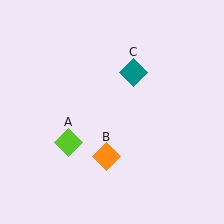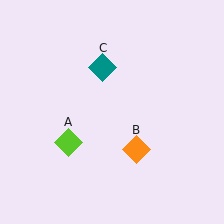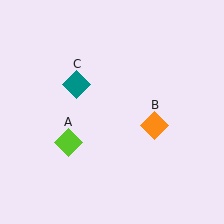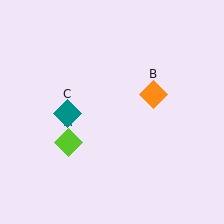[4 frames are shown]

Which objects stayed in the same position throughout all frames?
Lime diamond (object A) remained stationary.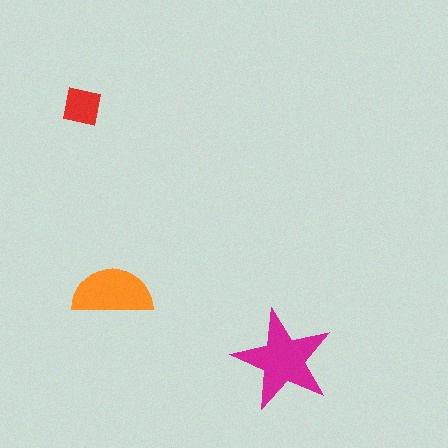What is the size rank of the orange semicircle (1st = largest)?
2nd.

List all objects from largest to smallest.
The magenta star, the orange semicircle, the red square.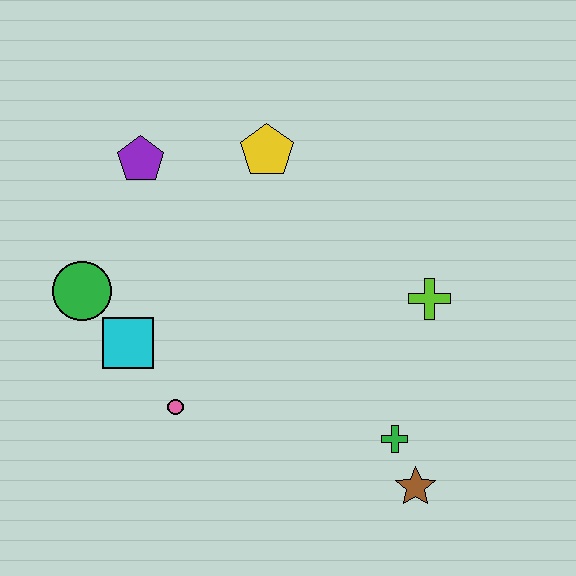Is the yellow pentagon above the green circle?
Yes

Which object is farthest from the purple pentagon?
The brown star is farthest from the purple pentagon.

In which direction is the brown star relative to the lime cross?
The brown star is below the lime cross.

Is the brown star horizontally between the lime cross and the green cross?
Yes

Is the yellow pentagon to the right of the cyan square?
Yes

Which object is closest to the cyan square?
The green circle is closest to the cyan square.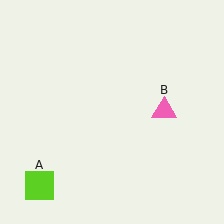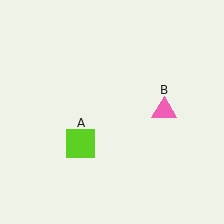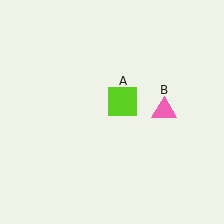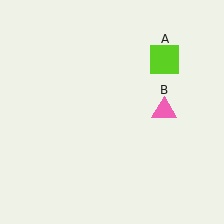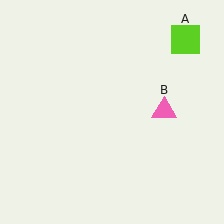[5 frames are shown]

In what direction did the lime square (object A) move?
The lime square (object A) moved up and to the right.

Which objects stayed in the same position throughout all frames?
Pink triangle (object B) remained stationary.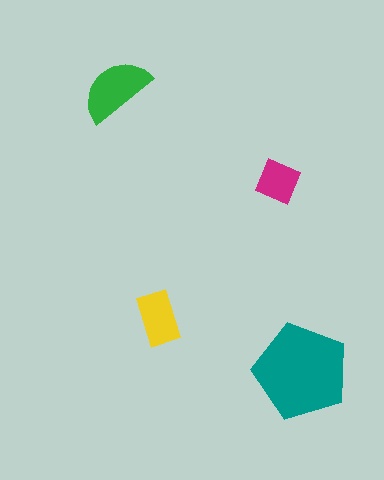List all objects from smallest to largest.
The magenta square, the yellow rectangle, the green semicircle, the teal pentagon.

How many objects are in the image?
There are 4 objects in the image.